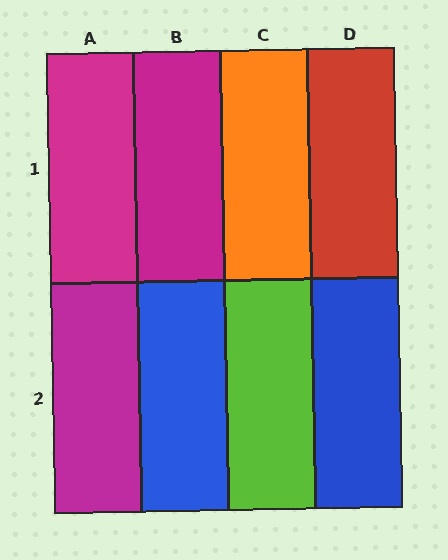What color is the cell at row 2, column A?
Magenta.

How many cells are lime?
1 cell is lime.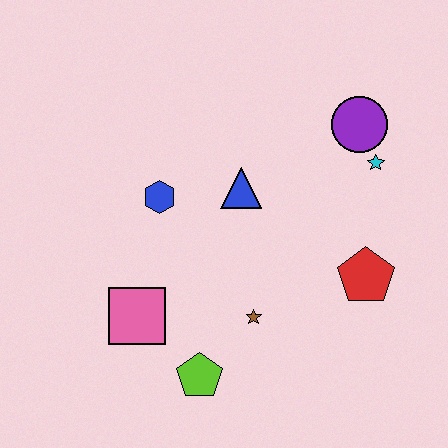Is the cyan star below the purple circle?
Yes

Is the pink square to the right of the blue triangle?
No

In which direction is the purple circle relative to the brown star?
The purple circle is above the brown star.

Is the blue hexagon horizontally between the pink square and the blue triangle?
Yes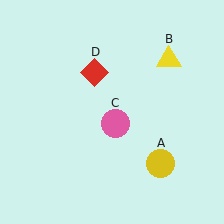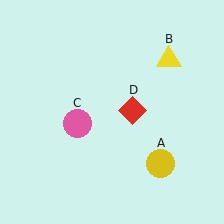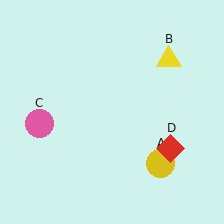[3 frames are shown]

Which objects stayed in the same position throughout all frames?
Yellow circle (object A) and yellow triangle (object B) remained stationary.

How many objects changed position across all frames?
2 objects changed position: pink circle (object C), red diamond (object D).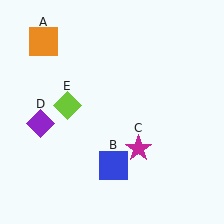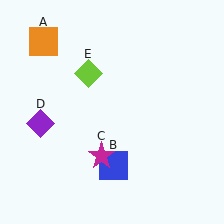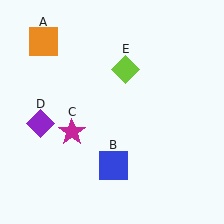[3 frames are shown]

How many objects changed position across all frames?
2 objects changed position: magenta star (object C), lime diamond (object E).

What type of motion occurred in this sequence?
The magenta star (object C), lime diamond (object E) rotated clockwise around the center of the scene.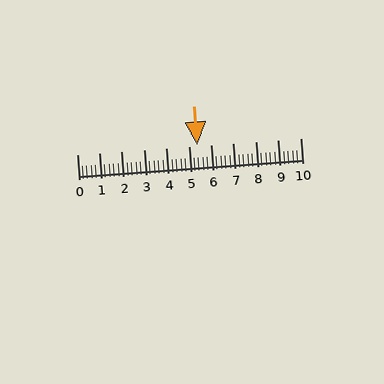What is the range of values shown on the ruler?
The ruler shows values from 0 to 10.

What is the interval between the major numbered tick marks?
The major tick marks are spaced 1 units apart.